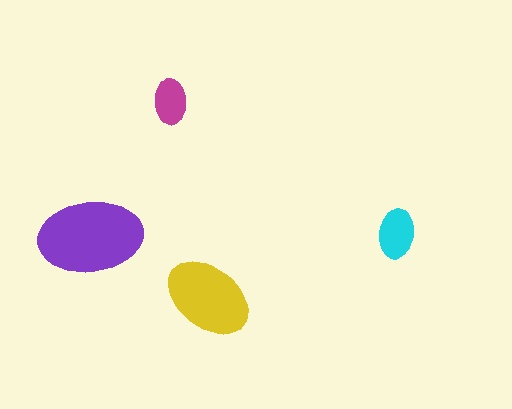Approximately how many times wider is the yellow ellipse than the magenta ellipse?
About 2 times wider.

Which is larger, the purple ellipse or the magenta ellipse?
The purple one.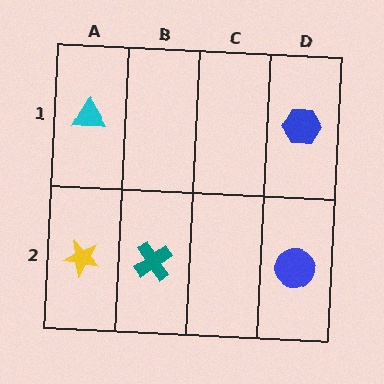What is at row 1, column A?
A cyan triangle.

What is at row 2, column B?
A teal cross.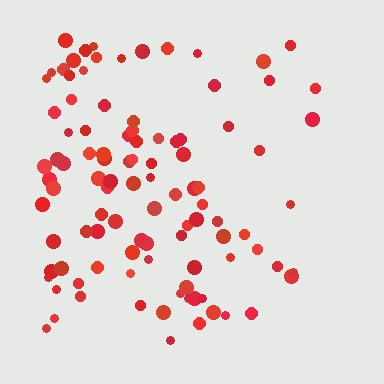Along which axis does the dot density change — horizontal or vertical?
Horizontal.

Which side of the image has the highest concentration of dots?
The left.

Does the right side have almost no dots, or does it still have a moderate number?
Still a moderate number, just noticeably fewer than the left.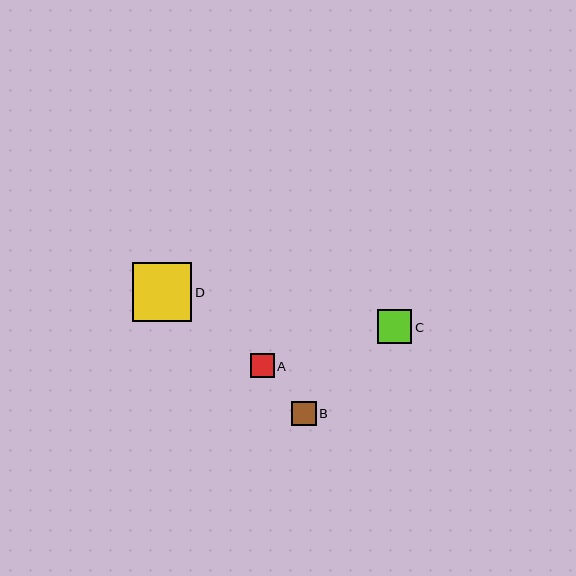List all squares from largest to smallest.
From largest to smallest: D, C, B, A.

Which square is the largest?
Square D is the largest with a size of approximately 59 pixels.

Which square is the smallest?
Square A is the smallest with a size of approximately 24 pixels.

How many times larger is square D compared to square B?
Square D is approximately 2.4 times the size of square B.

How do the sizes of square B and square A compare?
Square B and square A are approximately the same size.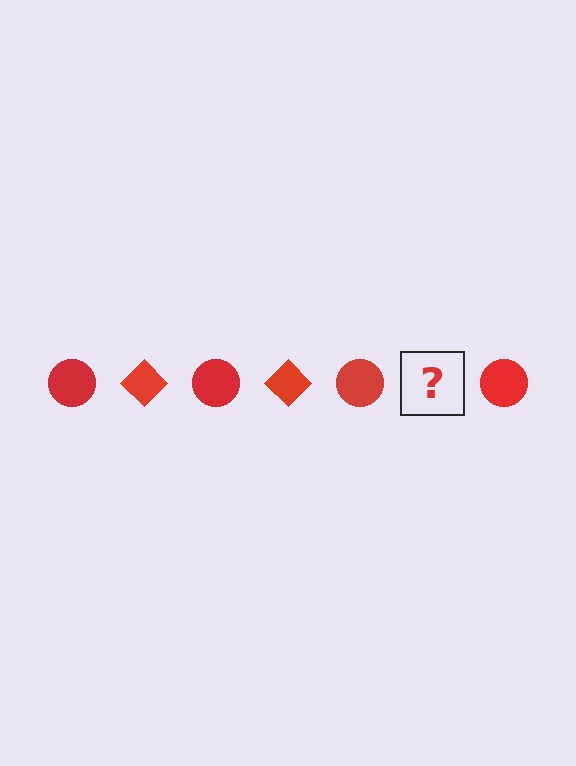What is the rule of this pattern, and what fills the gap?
The rule is that the pattern cycles through circle, diamond shapes in red. The gap should be filled with a red diamond.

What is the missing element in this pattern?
The missing element is a red diamond.